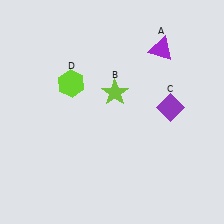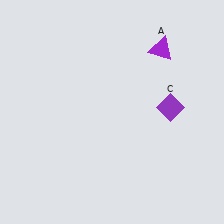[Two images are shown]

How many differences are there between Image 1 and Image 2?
There are 2 differences between the two images.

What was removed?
The lime star (B), the lime hexagon (D) were removed in Image 2.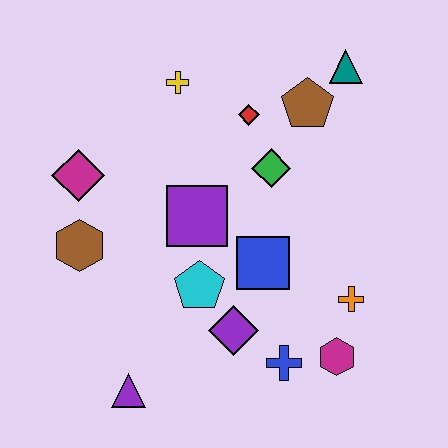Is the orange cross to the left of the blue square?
No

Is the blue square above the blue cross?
Yes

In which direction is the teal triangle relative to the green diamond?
The teal triangle is above the green diamond.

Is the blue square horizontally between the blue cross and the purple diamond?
Yes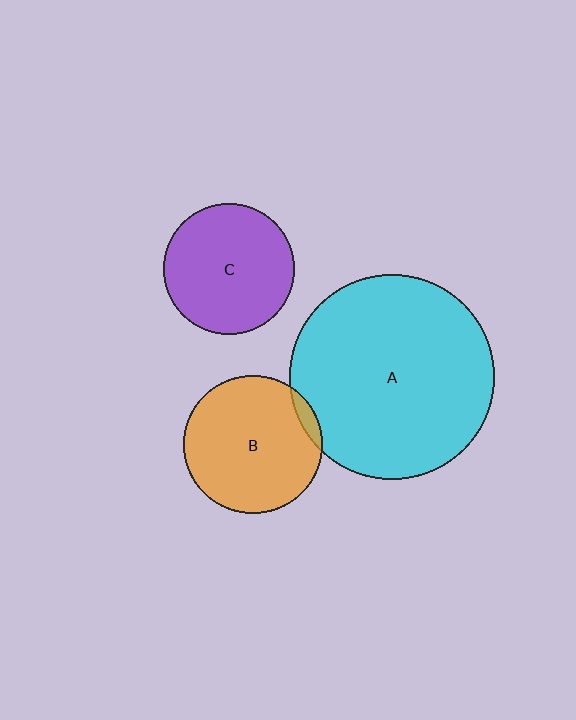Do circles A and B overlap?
Yes.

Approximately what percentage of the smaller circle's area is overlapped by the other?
Approximately 5%.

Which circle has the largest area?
Circle A (cyan).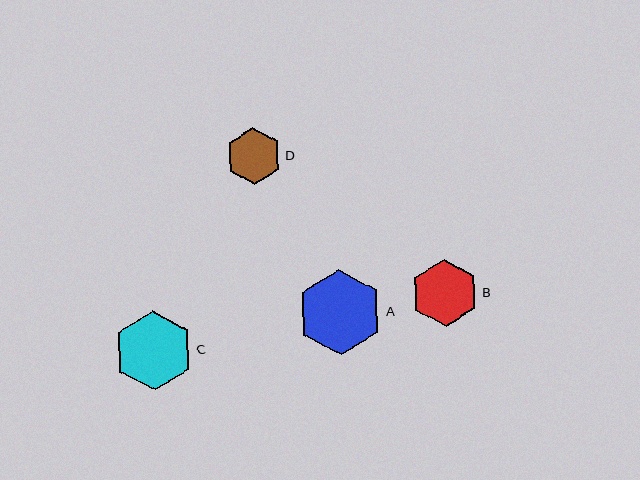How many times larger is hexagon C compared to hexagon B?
Hexagon C is approximately 1.2 times the size of hexagon B.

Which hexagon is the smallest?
Hexagon D is the smallest with a size of approximately 56 pixels.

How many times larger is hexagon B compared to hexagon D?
Hexagon B is approximately 1.2 times the size of hexagon D.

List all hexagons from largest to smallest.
From largest to smallest: A, C, B, D.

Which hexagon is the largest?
Hexagon A is the largest with a size of approximately 86 pixels.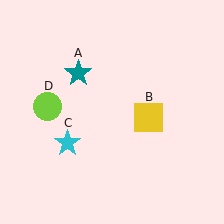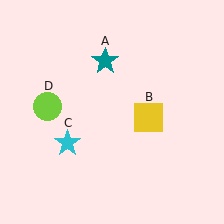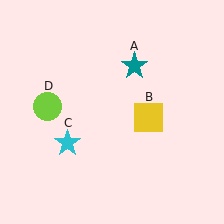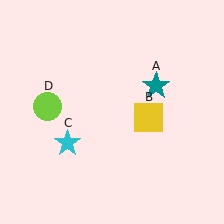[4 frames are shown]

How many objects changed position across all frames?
1 object changed position: teal star (object A).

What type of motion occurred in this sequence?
The teal star (object A) rotated clockwise around the center of the scene.